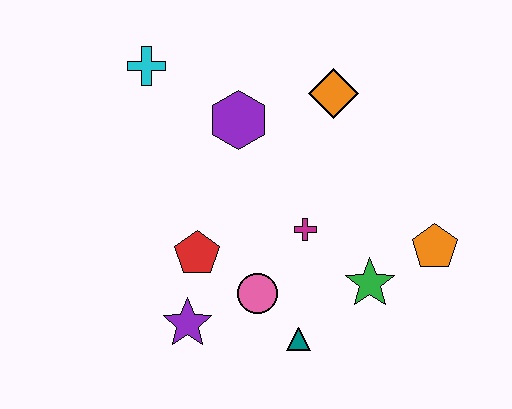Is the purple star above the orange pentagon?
No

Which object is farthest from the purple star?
The orange diamond is farthest from the purple star.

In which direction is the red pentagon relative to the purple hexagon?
The red pentagon is below the purple hexagon.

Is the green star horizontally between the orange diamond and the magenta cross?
No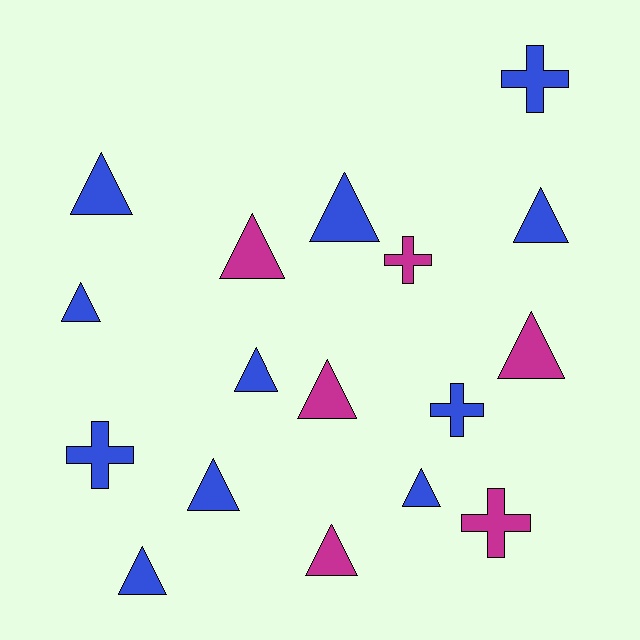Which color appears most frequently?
Blue, with 11 objects.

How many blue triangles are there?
There are 8 blue triangles.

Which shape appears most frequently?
Triangle, with 12 objects.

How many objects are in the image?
There are 17 objects.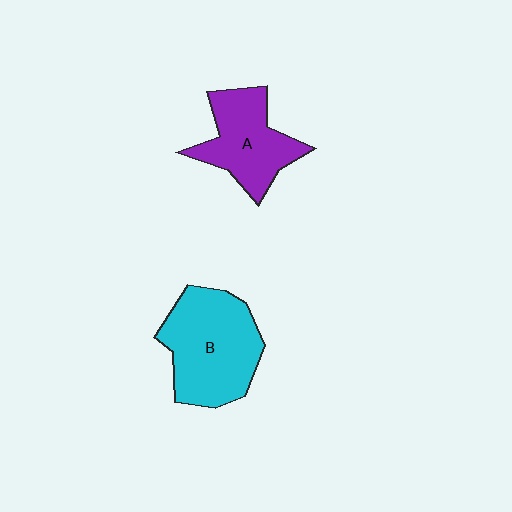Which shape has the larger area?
Shape B (cyan).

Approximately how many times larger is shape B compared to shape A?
Approximately 1.4 times.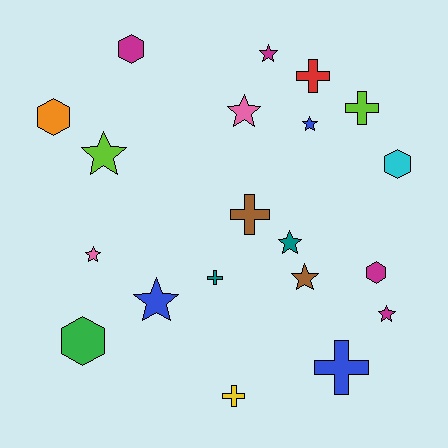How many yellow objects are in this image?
There is 1 yellow object.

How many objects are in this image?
There are 20 objects.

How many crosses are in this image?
There are 6 crosses.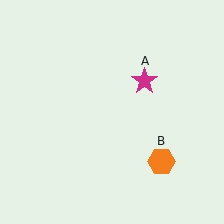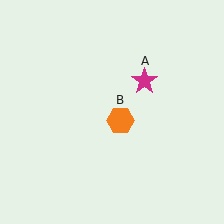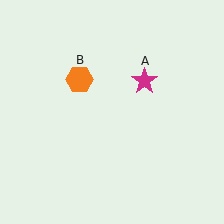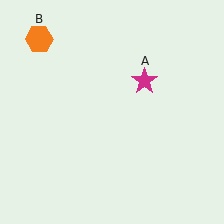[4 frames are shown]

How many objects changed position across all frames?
1 object changed position: orange hexagon (object B).